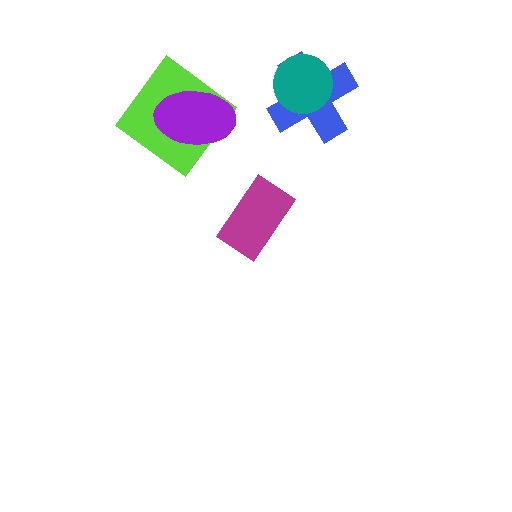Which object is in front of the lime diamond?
The purple ellipse is in front of the lime diamond.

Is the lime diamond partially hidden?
Yes, it is partially covered by another shape.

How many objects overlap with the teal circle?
1 object overlaps with the teal circle.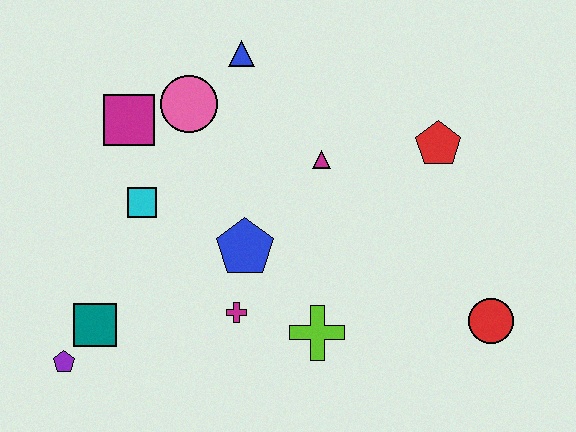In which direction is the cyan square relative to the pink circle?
The cyan square is below the pink circle.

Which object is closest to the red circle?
The lime cross is closest to the red circle.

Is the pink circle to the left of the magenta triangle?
Yes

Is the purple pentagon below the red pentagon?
Yes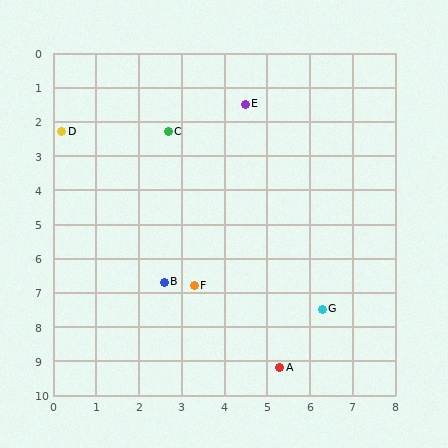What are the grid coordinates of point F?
Point F is at approximately (3.3, 6.8).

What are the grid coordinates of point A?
Point A is at approximately (5.3, 9.2).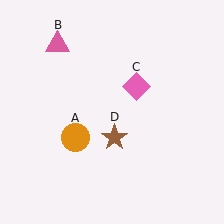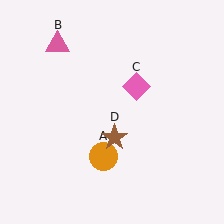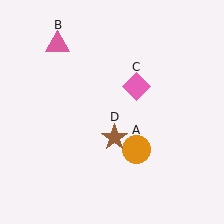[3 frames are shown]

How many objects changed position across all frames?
1 object changed position: orange circle (object A).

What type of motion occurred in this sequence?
The orange circle (object A) rotated counterclockwise around the center of the scene.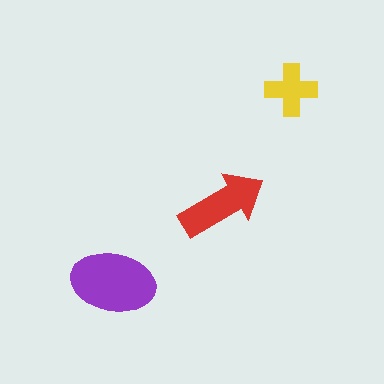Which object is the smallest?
The yellow cross.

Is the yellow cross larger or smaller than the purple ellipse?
Smaller.